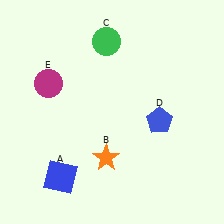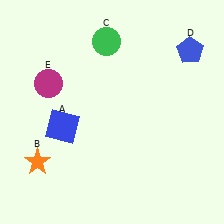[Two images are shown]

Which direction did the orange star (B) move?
The orange star (B) moved left.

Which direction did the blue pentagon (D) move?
The blue pentagon (D) moved up.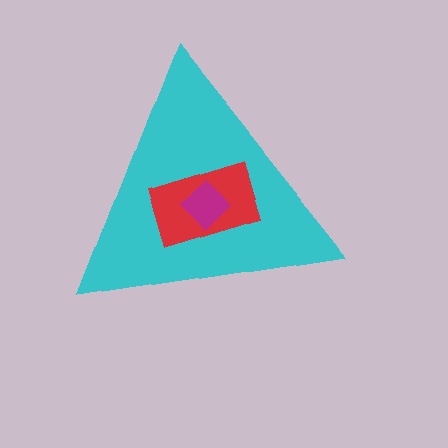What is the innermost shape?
The magenta diamond.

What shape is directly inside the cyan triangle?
The red rectangle.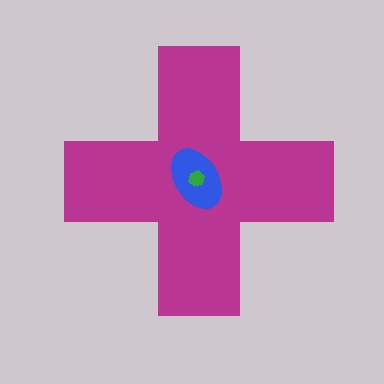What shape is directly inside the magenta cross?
The blue ellipse.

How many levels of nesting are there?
3.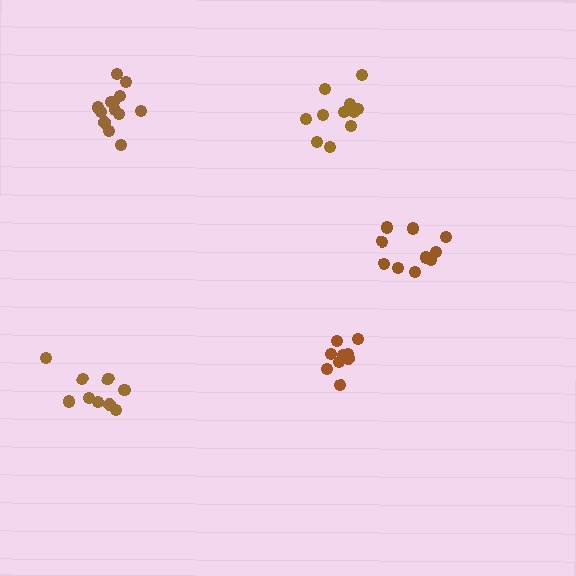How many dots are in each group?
Group 1: 13 dots, Group 2: 10 dots, Group 3: 10 dots, Group 4: 9 dots, Group 5: 11 dots (53 total).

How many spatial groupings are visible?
There are 5 spatial groupings.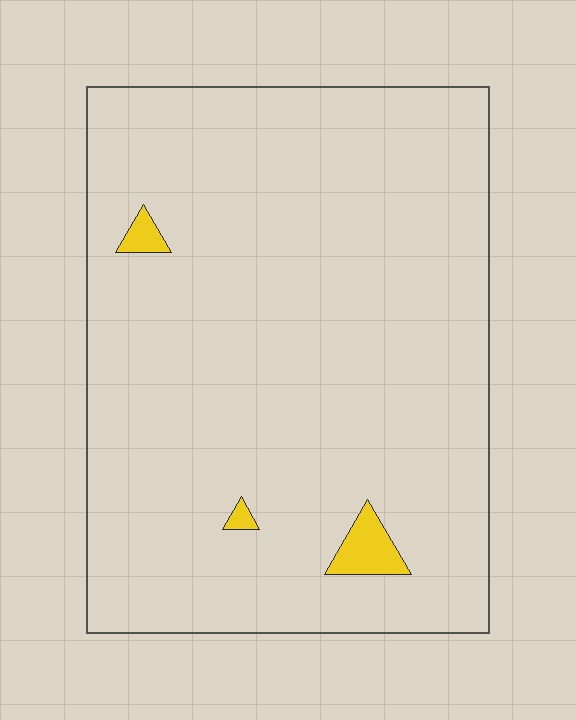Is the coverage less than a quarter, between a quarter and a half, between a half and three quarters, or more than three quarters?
Less than a quarter.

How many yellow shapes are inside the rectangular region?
3.